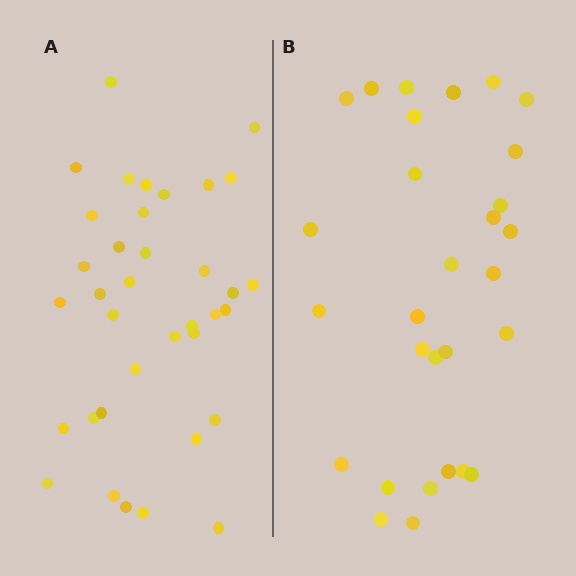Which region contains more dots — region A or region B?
Region A (the left region) has more dots.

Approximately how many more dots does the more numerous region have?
Region A has roughly 8 or so more dots than region B.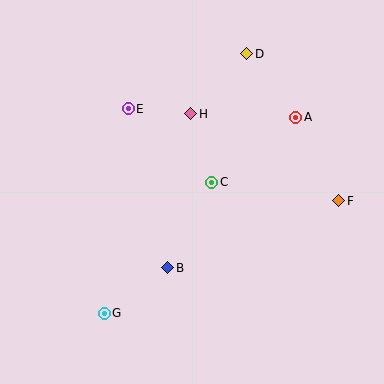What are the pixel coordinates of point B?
Point B is at (168, 268).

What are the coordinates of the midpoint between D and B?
The midpoint between D and B is at (207, 161).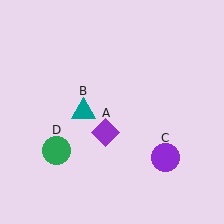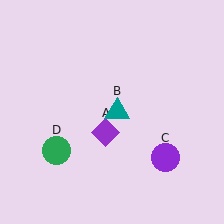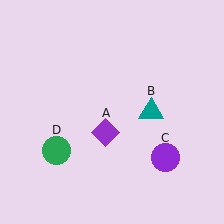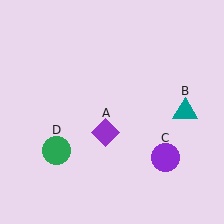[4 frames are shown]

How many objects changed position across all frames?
1 object changed position: teal triangle (object B).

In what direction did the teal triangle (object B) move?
The teal triangle (object B) moved right.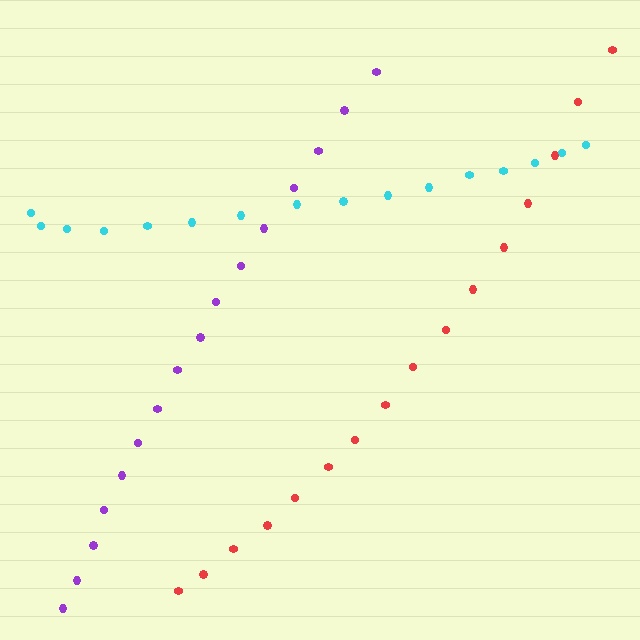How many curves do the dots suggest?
There are 3 distinct paths.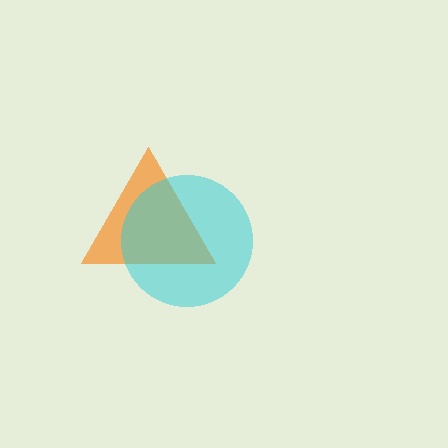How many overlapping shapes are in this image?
There are 2 overlapping shapes in the image.